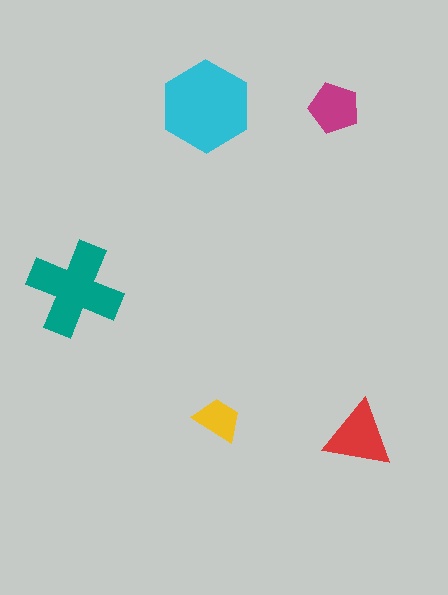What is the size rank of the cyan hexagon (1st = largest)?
1st.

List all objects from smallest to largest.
The yellow trapezoid, the magenta pentagon, the red triangle, the teal cross, the cyan hexagon.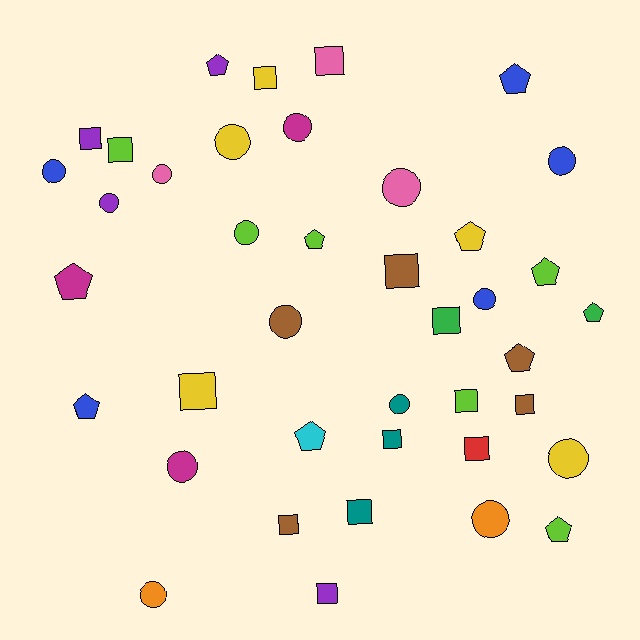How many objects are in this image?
There are 40 objects.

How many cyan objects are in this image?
There is 1 cyan object.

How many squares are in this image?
There are 14 squares.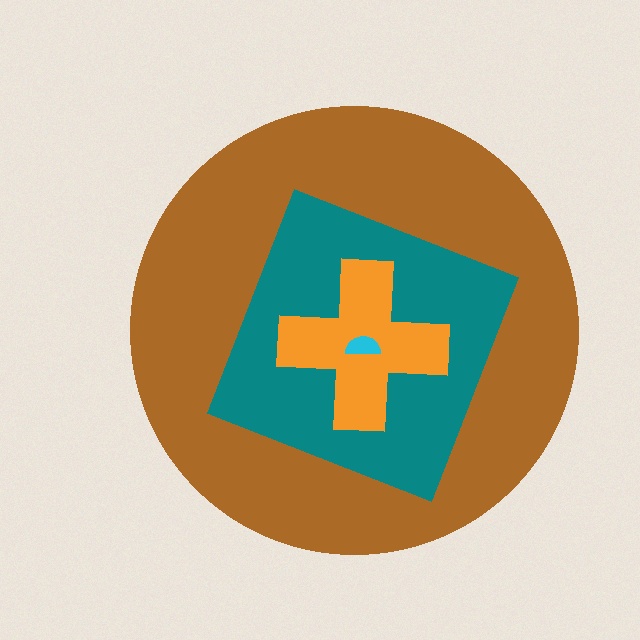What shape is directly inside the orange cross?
The cyan semicircle.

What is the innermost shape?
The cyan semicircle.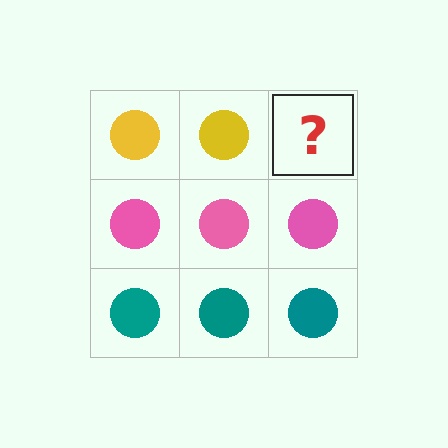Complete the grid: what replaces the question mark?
The question mark should be replaced with a yellow circle.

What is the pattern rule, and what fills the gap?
The rule is that each row has a consistent color. The gap should be filled with a yellow circle.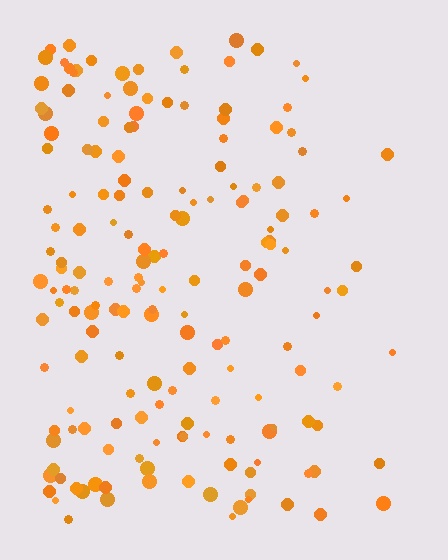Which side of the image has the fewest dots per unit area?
The right.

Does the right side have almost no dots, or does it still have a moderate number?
Still a moderate number, just noticeably fewer than the left.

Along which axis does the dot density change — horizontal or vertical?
Horizontal.